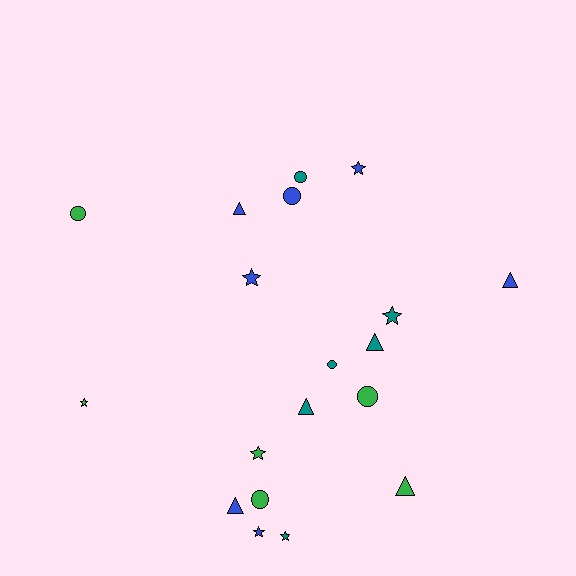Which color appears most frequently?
Blue, with 7 objects.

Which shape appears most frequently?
Star, with 7 objects.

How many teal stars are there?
There are 2 teal stars.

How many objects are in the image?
There are 19 objects.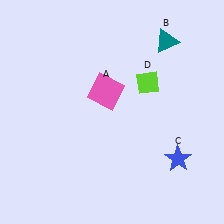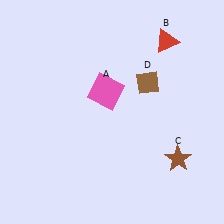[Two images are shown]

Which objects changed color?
B changed from teal to red. C changed from blue to brown. D changed from lime to brown.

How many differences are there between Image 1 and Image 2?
There are 3 differences between the two images.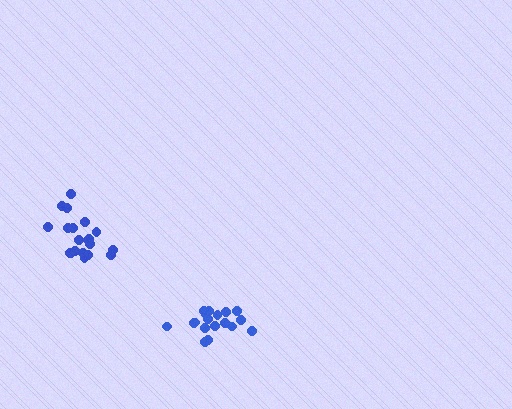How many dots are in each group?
Group 1: 20 dots, Group 2: 18 dots (38 total).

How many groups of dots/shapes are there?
There are 2 groups.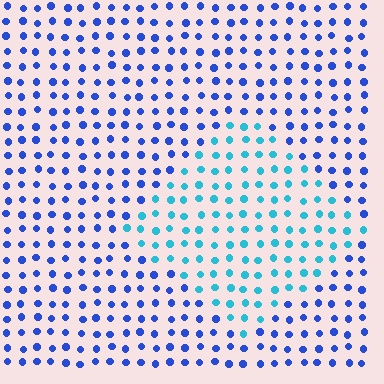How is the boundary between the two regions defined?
The boundary is defined purely by a slight shift in hue (about 40 degrees). Spacing, size, and orientation are identical on both sides.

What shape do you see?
I see a diamond.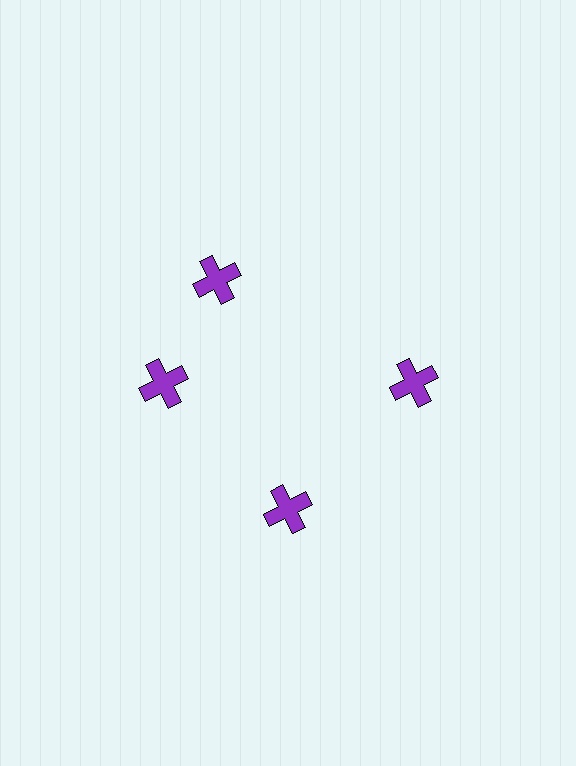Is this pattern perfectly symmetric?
No. The 4 purple crosses are arranged in a ring, but one element near the 12 o'clock position is rotated out of alignment along the ring, breaking the 4-fold rotational symmetry.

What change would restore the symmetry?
The symmetry would be restored by rotating it back into even spacing with its neighbors so that all 4 crosses sit at equal angles and equal distance from the center.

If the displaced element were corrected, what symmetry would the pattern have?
It would have 4-fold rotational symmetry — the pattern would map onto itself every 90 degrees.